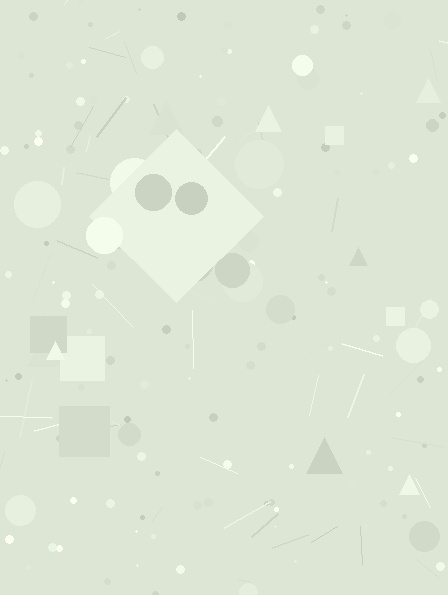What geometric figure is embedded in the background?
A diamond is embedded in the background.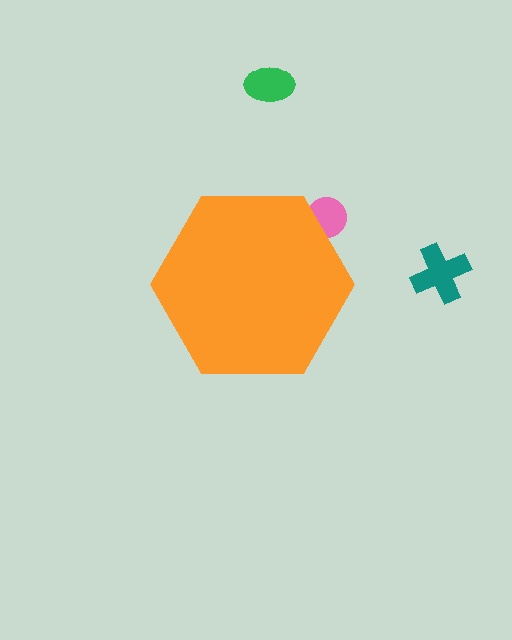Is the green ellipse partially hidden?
No, the green ellipse is fully visible.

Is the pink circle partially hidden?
Yes, the pink circle is partially hidden behind the orange hexagon.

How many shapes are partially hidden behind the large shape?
1 shape is partially hidden.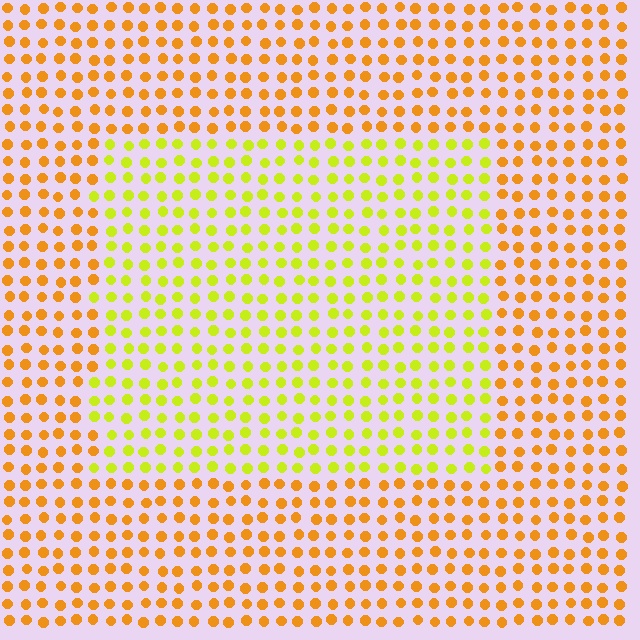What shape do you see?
I see a rectangle.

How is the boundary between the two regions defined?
The boundary is defined purely by a slight shift in hue (about 37 degrees). Spacing, size, and orientation are identical on both sides.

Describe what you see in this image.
The image is filled with small orange elements in a uniform arrangement. A rectangle-shaped region is visible where the elements are tinted to a slightly different hue, forming a subtle color boundary.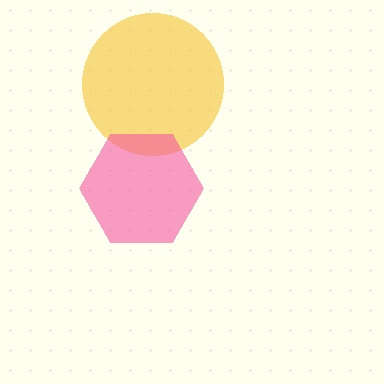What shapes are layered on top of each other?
The layered shapes are: a yellow circle, a pink hexagon.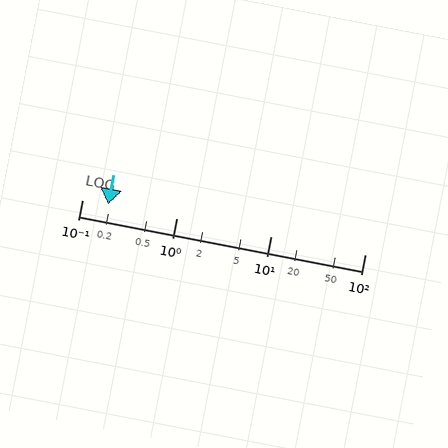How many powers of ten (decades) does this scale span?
The scale spans 3 decades, from 0.1 to 100.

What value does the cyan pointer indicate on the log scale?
The pointer indicates approximately 0.19.